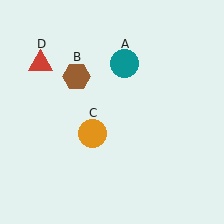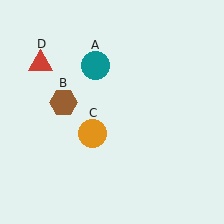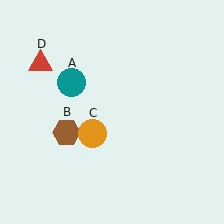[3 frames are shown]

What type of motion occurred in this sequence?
The teal circle (object A), brown hexagon (object B) rotated counterclockwise around the center of the scene.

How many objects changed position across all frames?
2 objects changed position: teal circle (object A), brown hexagon (object B).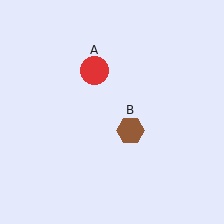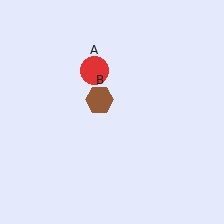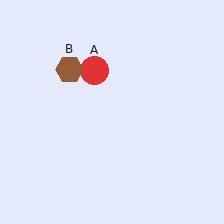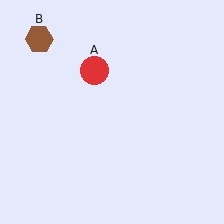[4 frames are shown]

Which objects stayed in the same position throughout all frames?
Red circle (object A) remained stationary.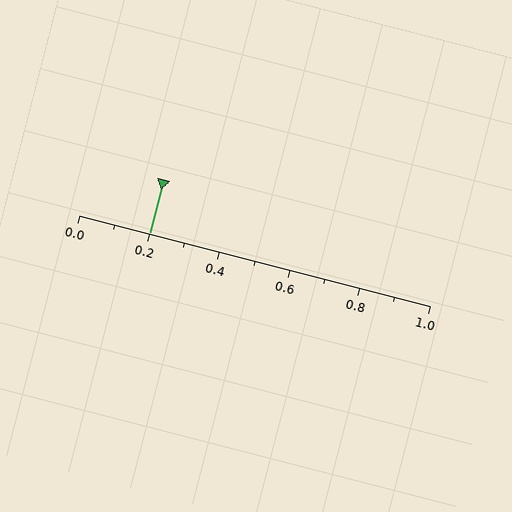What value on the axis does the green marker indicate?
The marker indicates approximately 0.2.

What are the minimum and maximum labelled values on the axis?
The axis runs from 0.0 to 1.0.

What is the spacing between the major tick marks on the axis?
The major ticks are spaced 0.2 apart.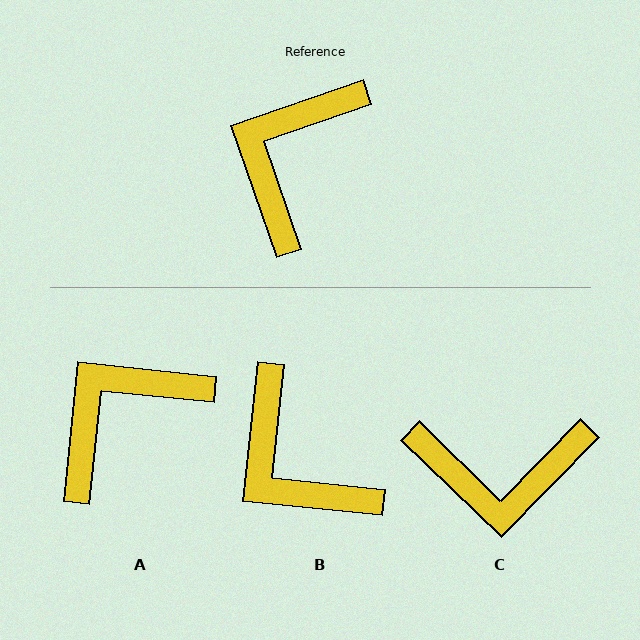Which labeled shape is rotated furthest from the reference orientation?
C, about 117 degrees away.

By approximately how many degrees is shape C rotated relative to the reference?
Approximately 117 degrees counter-clockwise.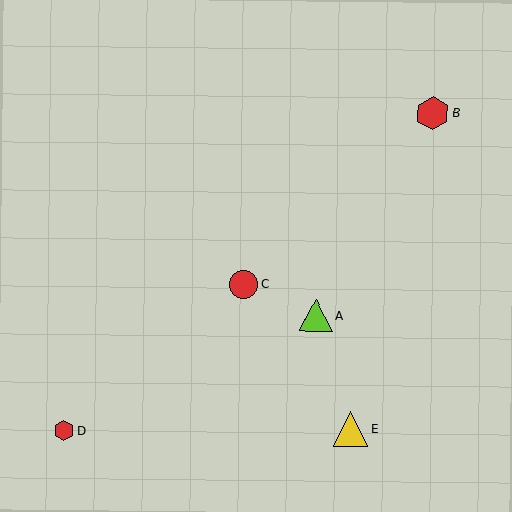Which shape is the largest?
The yellow triangle (labeled E) is the largest.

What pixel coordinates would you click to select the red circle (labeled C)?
Click at (243, 284) to select the red circle C.